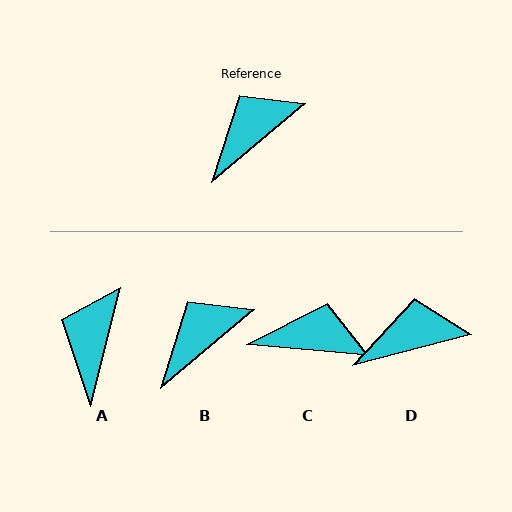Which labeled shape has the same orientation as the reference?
B.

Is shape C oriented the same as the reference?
No, it is off by about 45 degrees.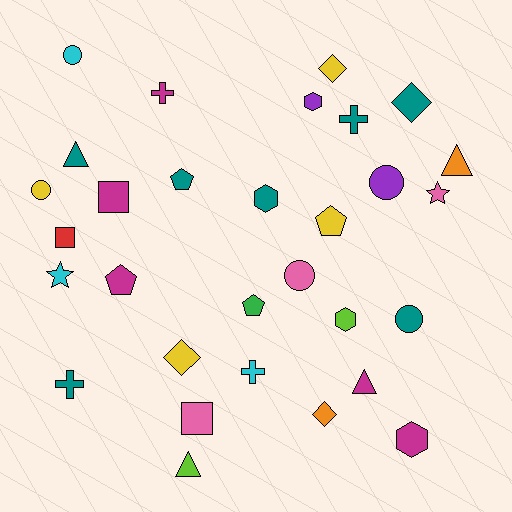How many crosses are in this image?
There are 4 crosses.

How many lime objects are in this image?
There are 2 lime objects.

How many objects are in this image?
There are 30 objects.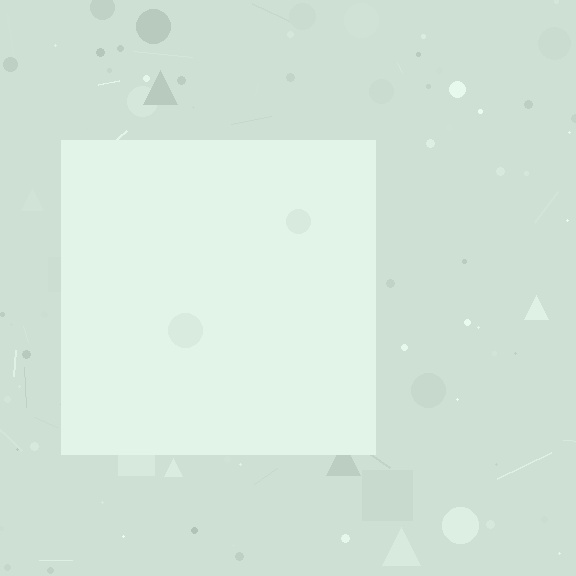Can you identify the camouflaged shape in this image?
The camouflaged shape is a square.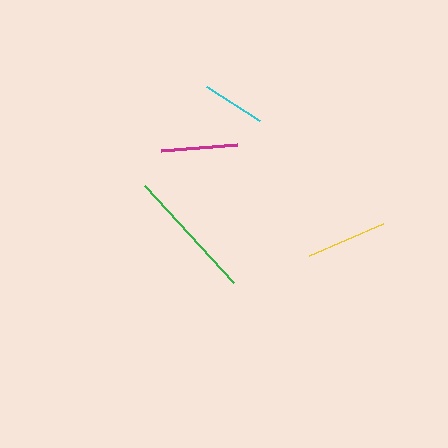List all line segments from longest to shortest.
From longest to shortest: green, yellow, magenta, cyan.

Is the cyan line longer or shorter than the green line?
The green line is longer than the cyan line.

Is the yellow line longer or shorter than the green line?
The green line is longer than the yellow line.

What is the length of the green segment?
The green segment is approximately 131 pixels long.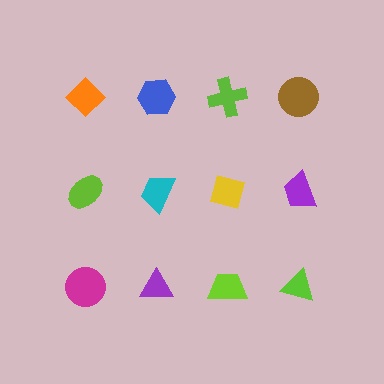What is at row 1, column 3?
A lime cross.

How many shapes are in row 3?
4 shapes.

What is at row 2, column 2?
A cyan trapezoid.